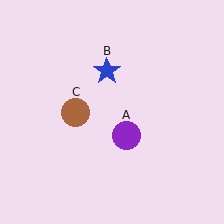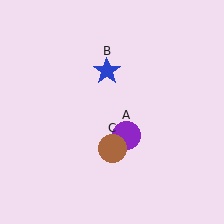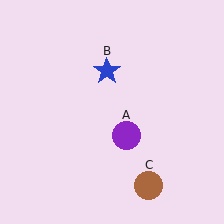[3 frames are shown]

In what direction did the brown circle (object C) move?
The brown circle (object C) moved down and to the right.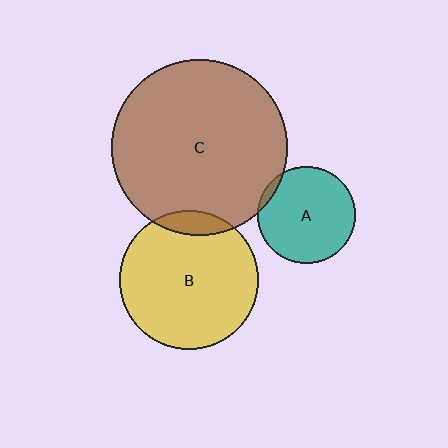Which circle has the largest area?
Circle C (brown).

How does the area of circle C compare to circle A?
Approximately 3.3 times.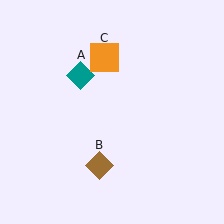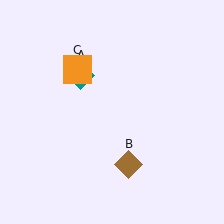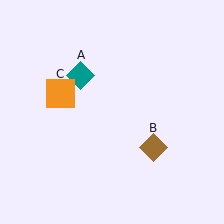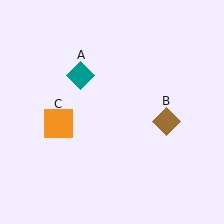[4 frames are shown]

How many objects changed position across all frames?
2 objects changed position: brown diamond (object B), orange square (object C).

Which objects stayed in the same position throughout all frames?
Teal diamond (object A) remained stationary.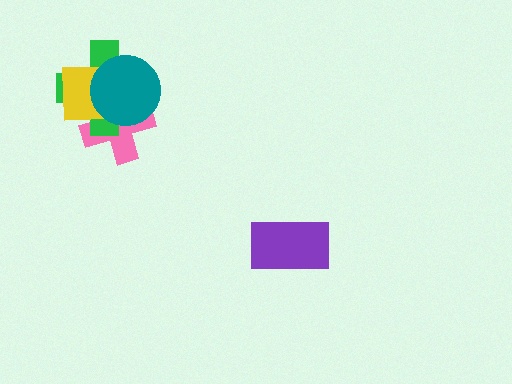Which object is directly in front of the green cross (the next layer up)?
The yellow square is directly in front of the green cross.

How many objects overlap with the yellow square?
3 objects overlap with the yellow square.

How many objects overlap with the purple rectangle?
0 objects overlap with the purple rectangle.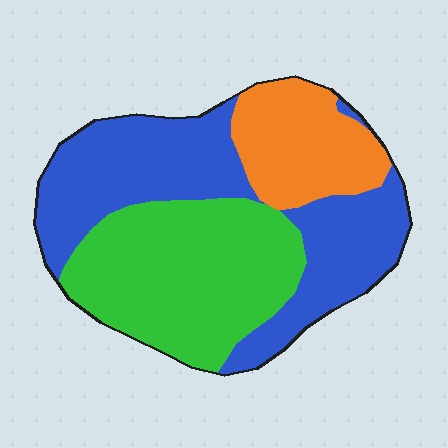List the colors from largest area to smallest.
From largest to smallest: blue, green, orange.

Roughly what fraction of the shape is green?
Green covers 38% of the shape.